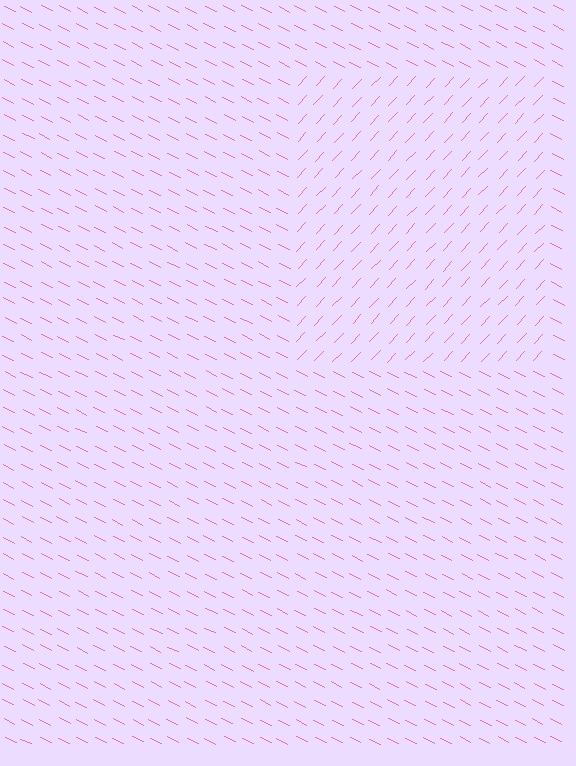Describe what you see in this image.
The image is filled with small pink line segments. A rectangle region in the image has lines oriented differently from the surrounding lines, creating a visible texture boundary.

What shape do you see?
I see a rectangle.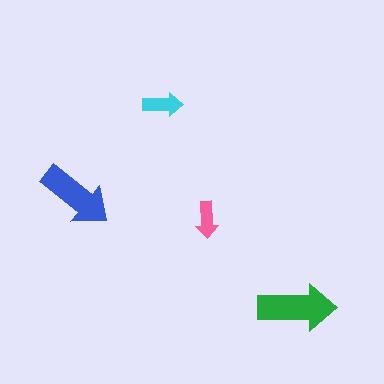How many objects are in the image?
There are 4 objects in the image.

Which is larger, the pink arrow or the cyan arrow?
The cyan one.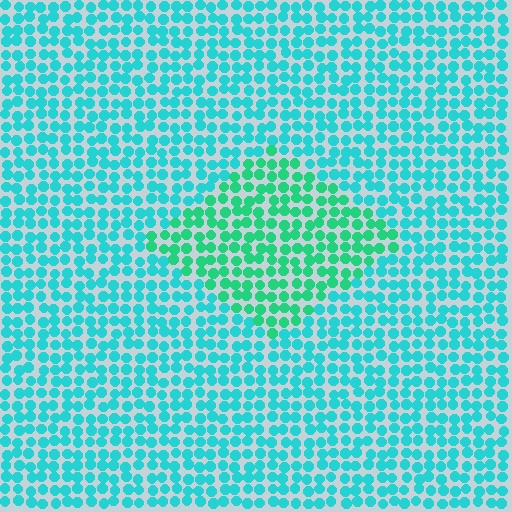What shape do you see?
I see a diamond.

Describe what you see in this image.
The image is filled with small cyan elements in a uniform arrangement. A diamond-shaped region is visible where the elements are tinted to a slightly different hue, forming a subtle color boundary.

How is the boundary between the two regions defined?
The boundary is defined purely by a slight shift in hue (about 29 degrees). Spacing, size, and orientation are identical on both sides.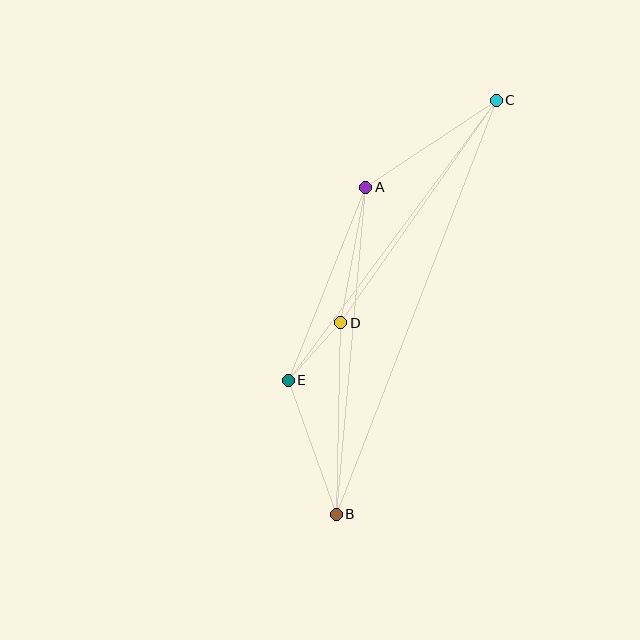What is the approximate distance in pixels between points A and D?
The distance between A and D is approximately 138 pixels.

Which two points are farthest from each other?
Points B and C are farthest from each other.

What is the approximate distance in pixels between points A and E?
The distance between A and E is approximately 208 pixels.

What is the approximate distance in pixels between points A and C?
The distance between A and C is approximately 157 pixels.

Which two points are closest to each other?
Points D and E are closest to each other.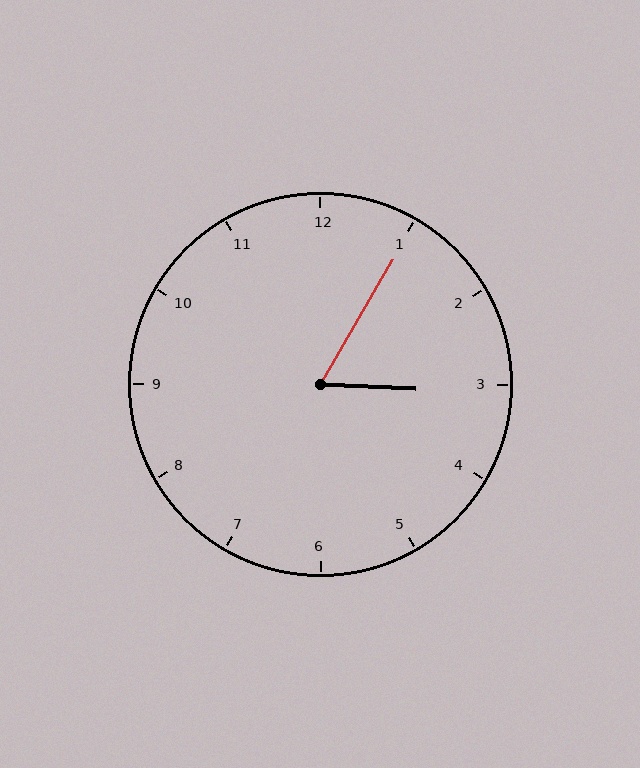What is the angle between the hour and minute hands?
Approximately 62 degrees.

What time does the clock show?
3:05.